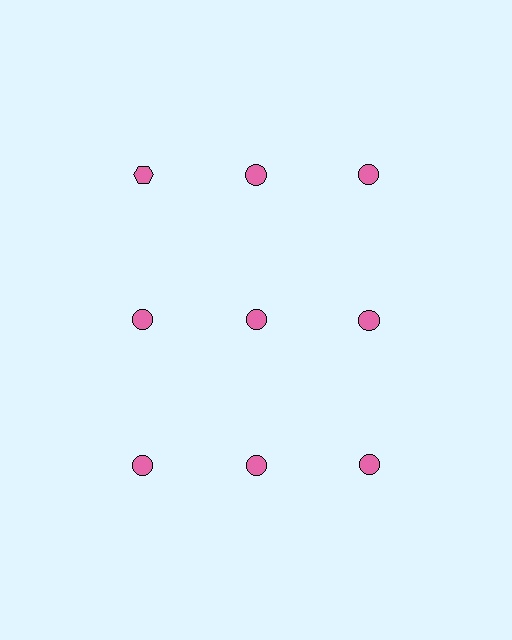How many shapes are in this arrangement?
There are 9 shapes arranged in a grid pattern.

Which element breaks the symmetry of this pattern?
The pink hexagon in the top row, leftmost column breaks the symmetry. All other shapes are pink circles.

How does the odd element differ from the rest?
It has a different shape: hexagon instead of circle.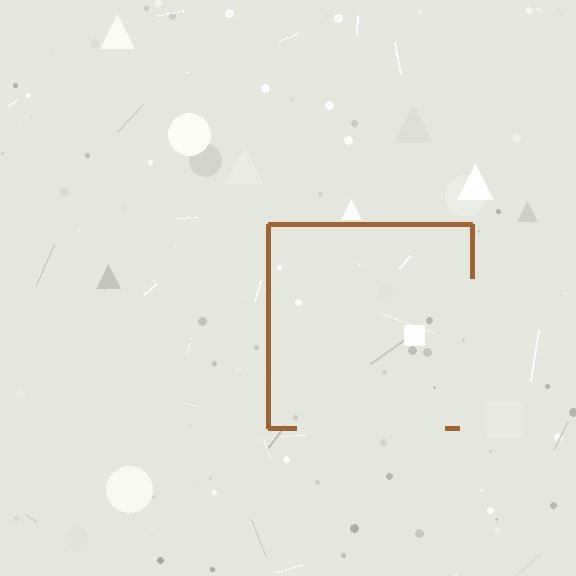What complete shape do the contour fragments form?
The contour fragments form a square.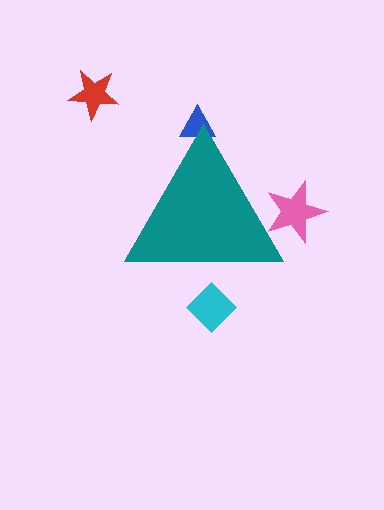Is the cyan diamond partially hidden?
Yes, the cyan diamond is partially hidden behind the teal triangle.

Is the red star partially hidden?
No, the red star is fully visible.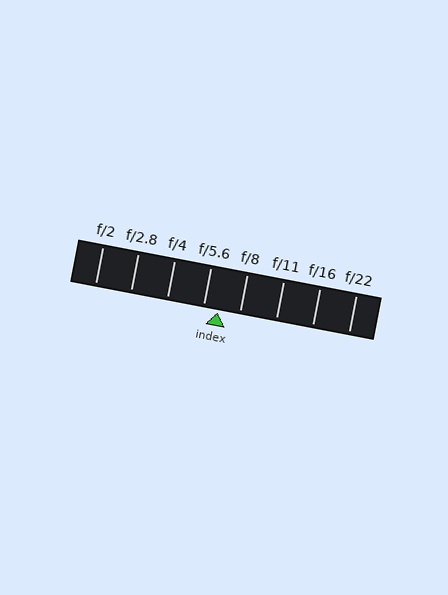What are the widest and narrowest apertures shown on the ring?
The widest aperture shown is f/2 and the narrowest is f/22.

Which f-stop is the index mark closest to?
The index mark is closest to f/5.6.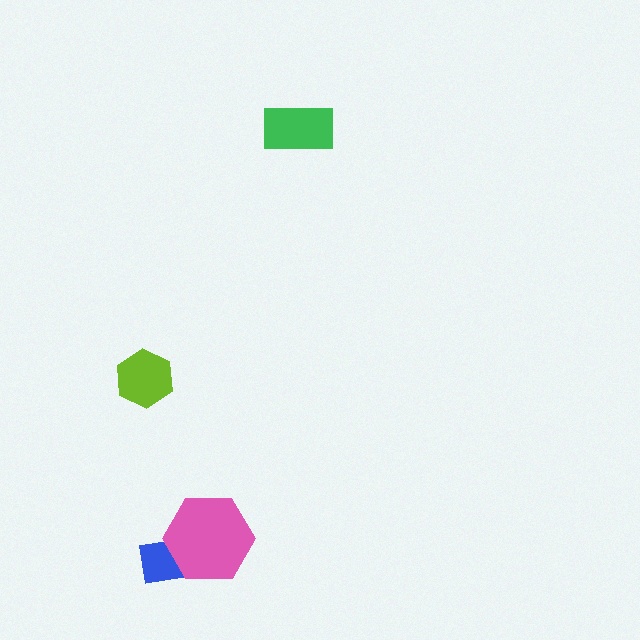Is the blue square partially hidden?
Yes, it is partially covered by another shape.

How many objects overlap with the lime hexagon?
0 objects overlap with the lime hexagon.